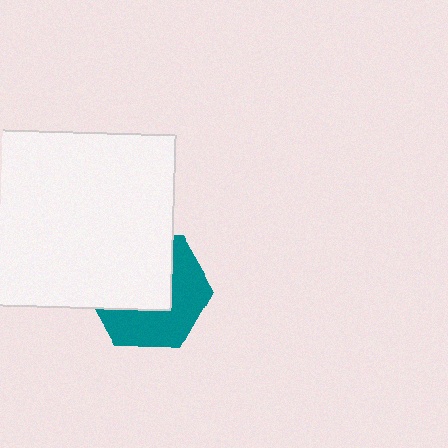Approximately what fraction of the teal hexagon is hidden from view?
Roughly 52% of the teal hexagon is hidden behind the white square.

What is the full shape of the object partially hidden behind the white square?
The partially hidden object is a teal hexagon.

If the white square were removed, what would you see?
You would see the complete teal hexagon.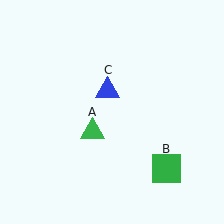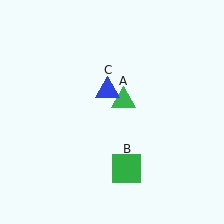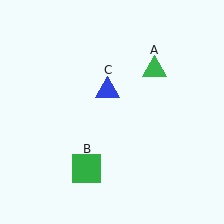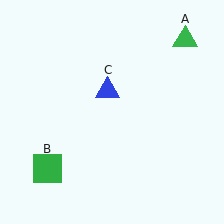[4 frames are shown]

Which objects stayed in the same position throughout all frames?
Blue triangle (object C) remained stationary.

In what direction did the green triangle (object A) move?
The green triangle (object A) moved up and to the right.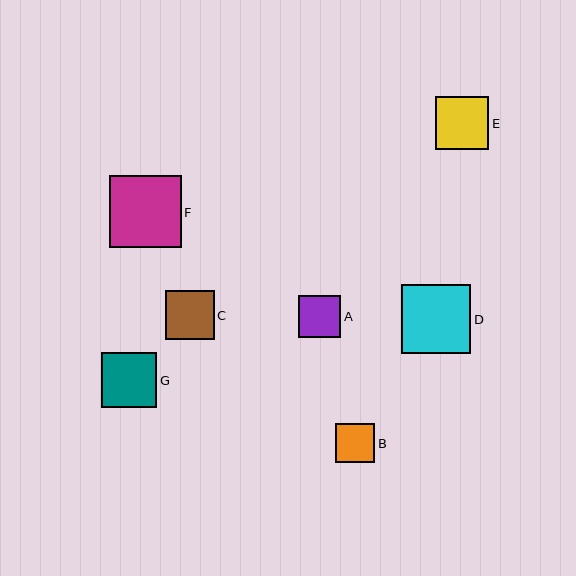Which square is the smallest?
Square B is the smallest with a size of approximately 39 pixels.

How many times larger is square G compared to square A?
Square G is approximately 1.3 times the size of square A.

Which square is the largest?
Square F is the largest with a size of approximately 71 pixels.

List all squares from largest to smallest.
From largest to smallest: F, D, G, E, C, A, B.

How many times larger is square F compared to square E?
Square F is approximately 1.3 times the size of square E.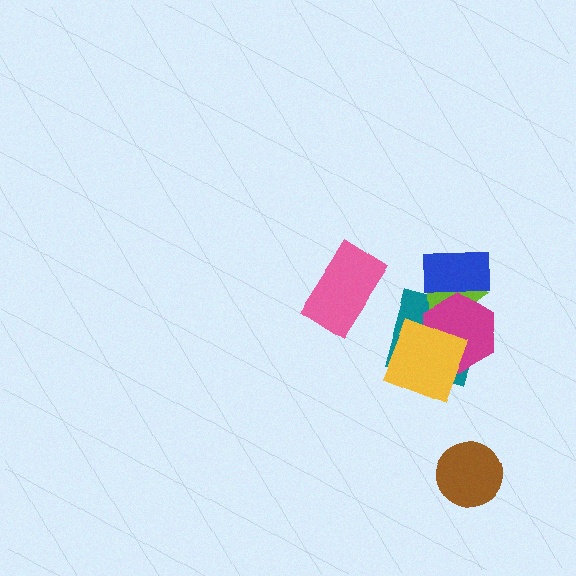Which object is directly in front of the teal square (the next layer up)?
The lime triangle is directly in front of the teal square.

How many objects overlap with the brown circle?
0 objects overlap with the brown circle.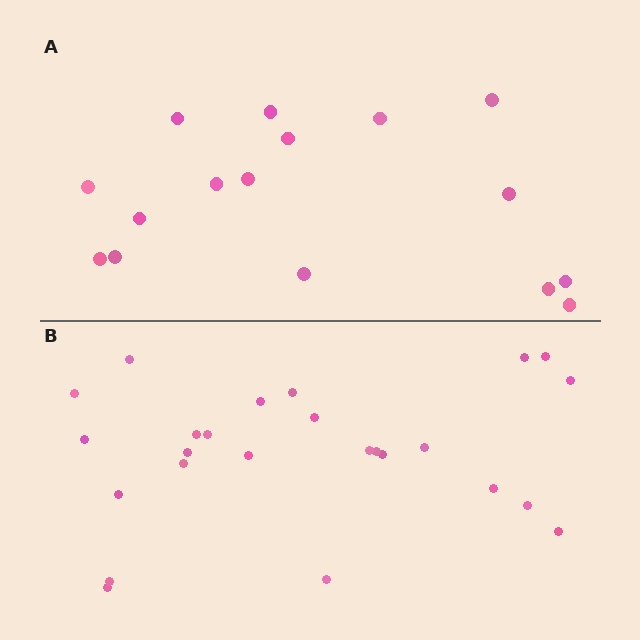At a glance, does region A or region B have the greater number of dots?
Region B (the bottom region) has more dots.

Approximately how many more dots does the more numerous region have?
Region B has roughly 8 or so more dots than region A.